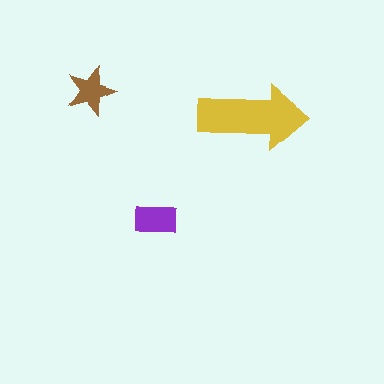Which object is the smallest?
The brown star.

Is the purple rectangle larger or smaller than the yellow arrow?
Smaller.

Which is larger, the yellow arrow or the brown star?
The yellow arrow.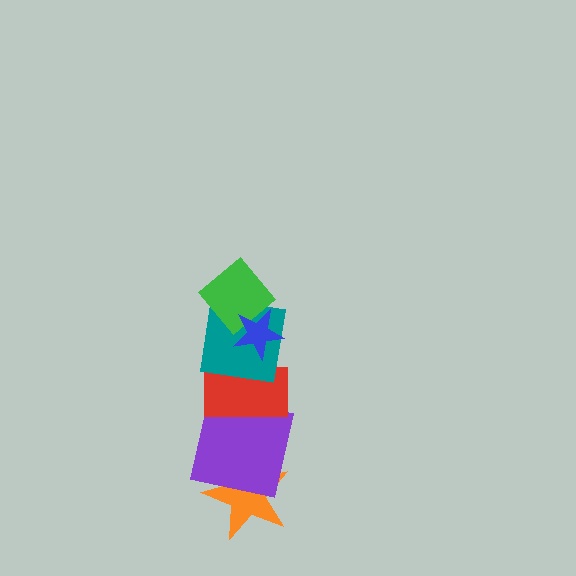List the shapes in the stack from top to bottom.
From top to bottom: the blue star, the green diamond, the teal square, the red rectangle, the purple square, the orange star.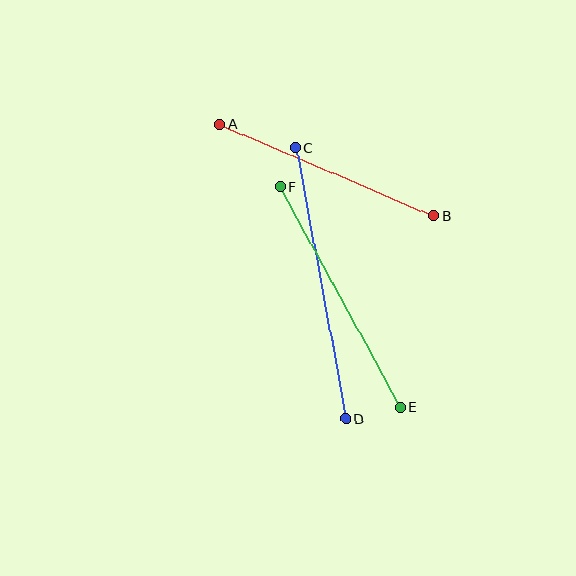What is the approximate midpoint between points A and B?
The midpoint is at approximately (327, 170) pixels.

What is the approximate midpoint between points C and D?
The midpoint is at approximately (321, 284) pixels.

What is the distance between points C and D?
The distance is approximately 276 pixels.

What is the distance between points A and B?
The distance is approximately 233 pixels.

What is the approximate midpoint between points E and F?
The midpoint is at approximately (340, 297) pixels.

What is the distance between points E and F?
The distance is approximately 251 pixels.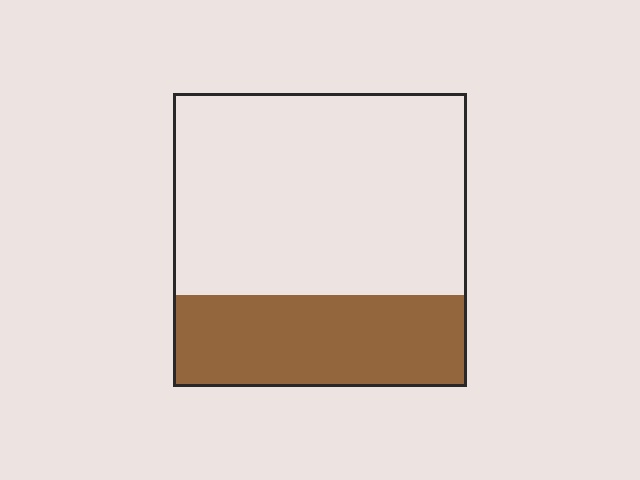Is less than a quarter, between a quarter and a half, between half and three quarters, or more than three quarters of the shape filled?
Between a quarter and a half.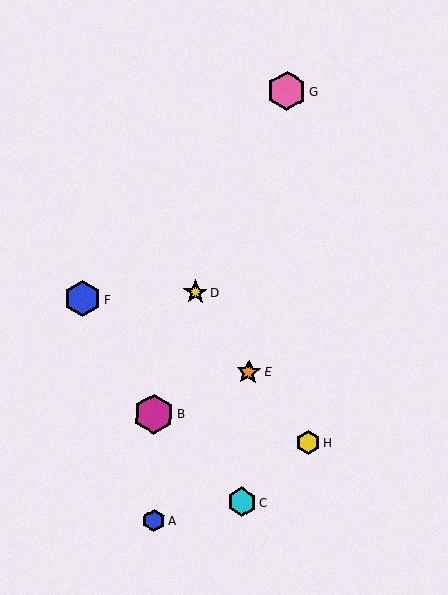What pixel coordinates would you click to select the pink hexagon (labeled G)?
Click at (287, 91) to select the pink hexagon G.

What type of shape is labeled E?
Shape E is an orange star.